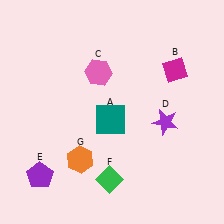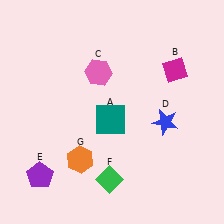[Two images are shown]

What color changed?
The star (D) changed from purple in Image 1 to blue in Image 2.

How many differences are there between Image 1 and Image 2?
There is 1 difference between the two images.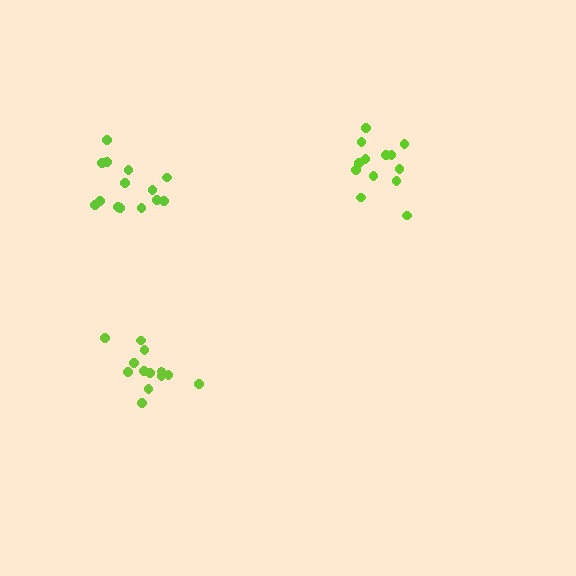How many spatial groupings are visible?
There are 3 spatial groupings.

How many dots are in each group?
Group 1: 13 dots, Group 2: 13 dots, Group 3: 14 dots (40 total).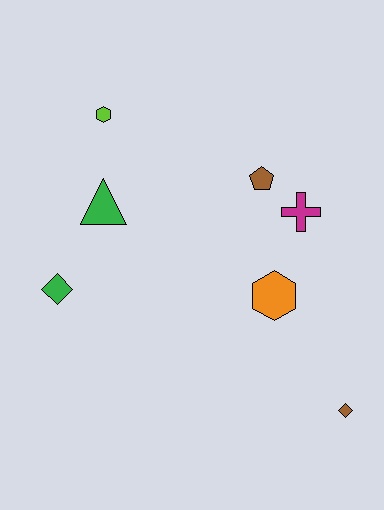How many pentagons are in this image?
There is 1 pentagon.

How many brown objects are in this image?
There are 2 brown objects.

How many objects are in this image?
There are 7 objects.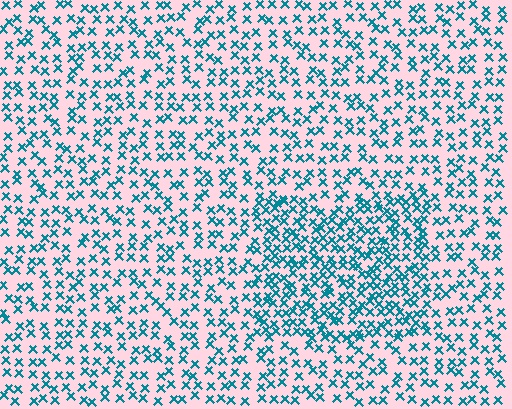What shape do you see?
I see a rectangle.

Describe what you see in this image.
The image contains small teal elements arranged at two different densities. A rectangle-shaped region is visible where the elements are more densely packed than the surrounding area.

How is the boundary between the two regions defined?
The boundary is defined by a change in element density (approximately 1.8x ratio). All elements are the same color, size, and shape.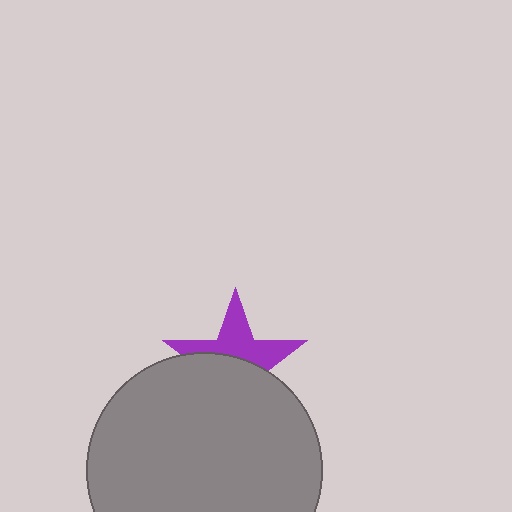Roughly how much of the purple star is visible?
About half of it is visible (roughly 46%).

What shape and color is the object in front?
The object in front is a gray circle.